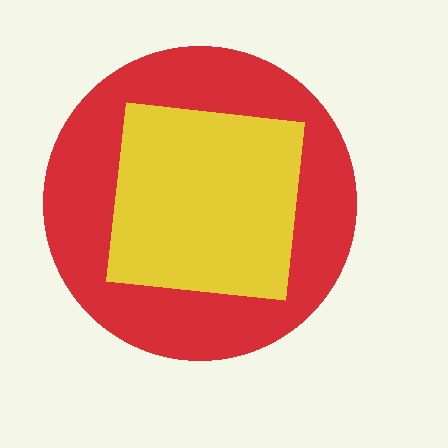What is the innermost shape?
The yellow square.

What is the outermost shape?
The red circle.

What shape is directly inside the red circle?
The yellow square.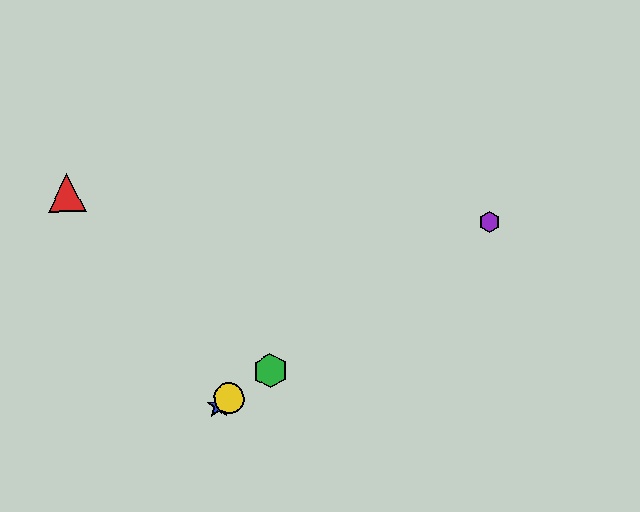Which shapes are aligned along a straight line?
The blue star, the green hexagon, the yellow circle, the purple hexagon are aligned along a straight line.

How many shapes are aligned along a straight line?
4 shapes (the blue star, the green hexagon, the yellow circle, the purple hexagon) are aligned along a straight line.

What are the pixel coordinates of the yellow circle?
The yellow circle is at (229, 399).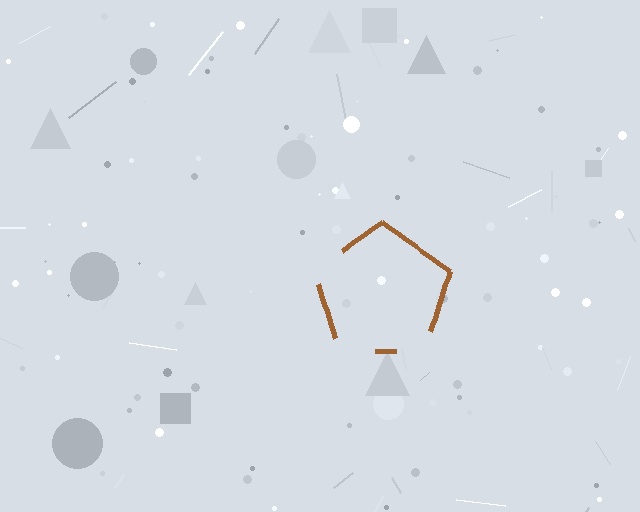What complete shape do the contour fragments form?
The contour fragments form a pentagon.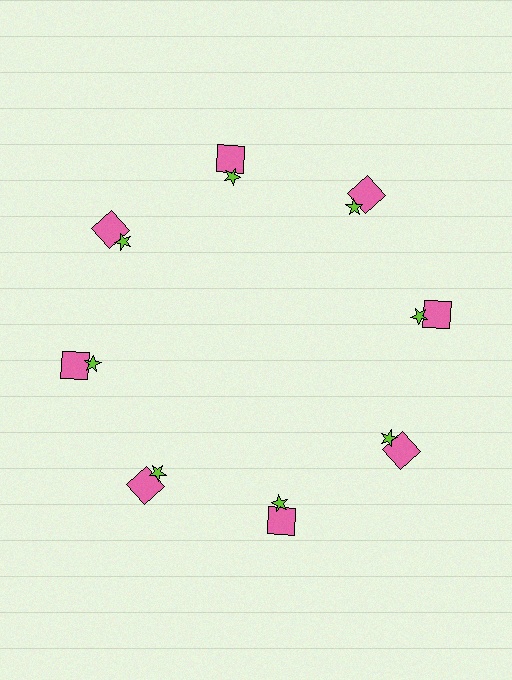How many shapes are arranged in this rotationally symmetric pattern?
There are 16 shapes, arranged in 8 groups of 2.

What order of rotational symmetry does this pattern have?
This pattern has 8-fold rotational symmetry.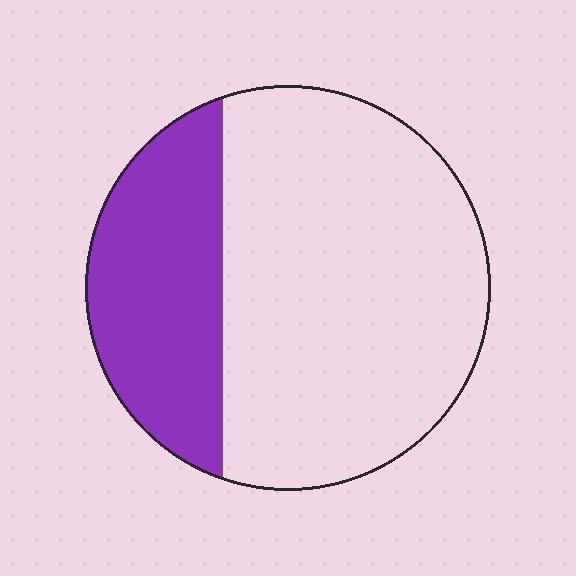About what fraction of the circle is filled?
About one third (1/3).